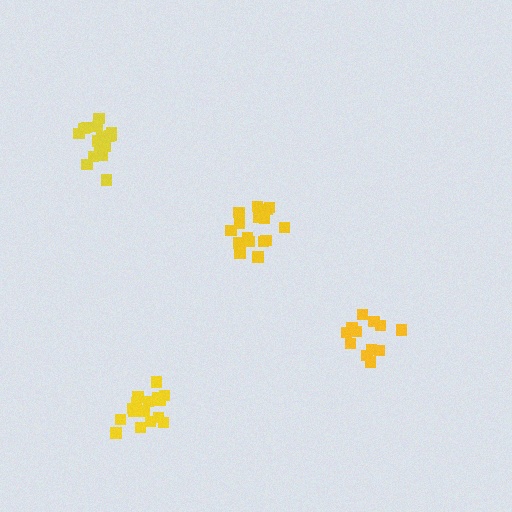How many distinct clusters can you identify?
There are 4 distinct clusters.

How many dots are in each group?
Group 1: 16 dots, Group 2: 16 dots, Group 3: 17 dots, Group 4: 12 dots (61 total).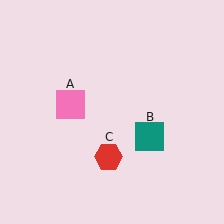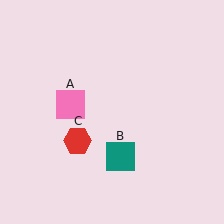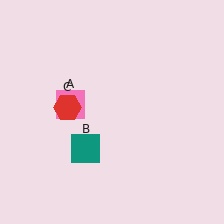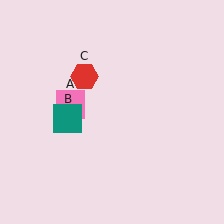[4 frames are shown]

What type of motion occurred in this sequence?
The teal square (object B), red hexagon (object C) rotated clockwise around the center of the scene.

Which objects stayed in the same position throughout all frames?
Pink square (object A) remained stationary.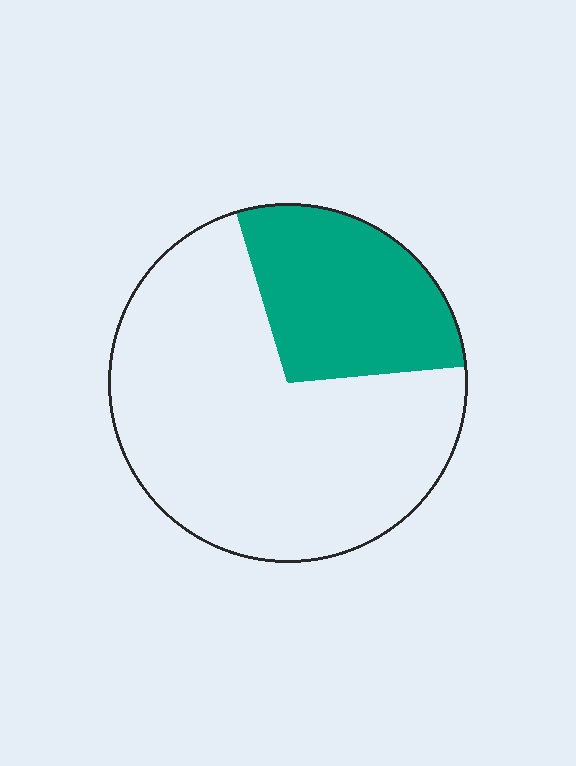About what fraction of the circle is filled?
About one quarter (1/4).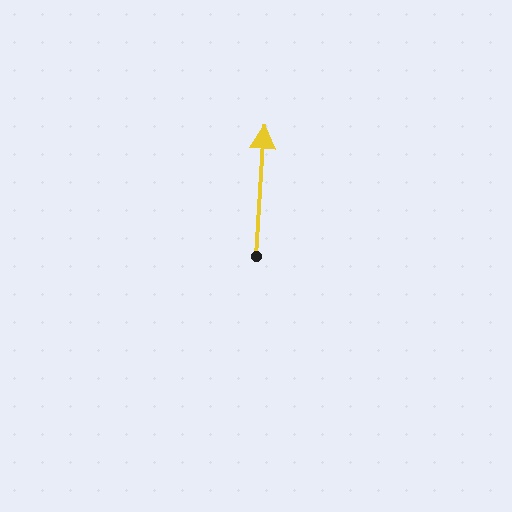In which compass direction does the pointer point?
North.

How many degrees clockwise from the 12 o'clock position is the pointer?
Approximately 4 degrees.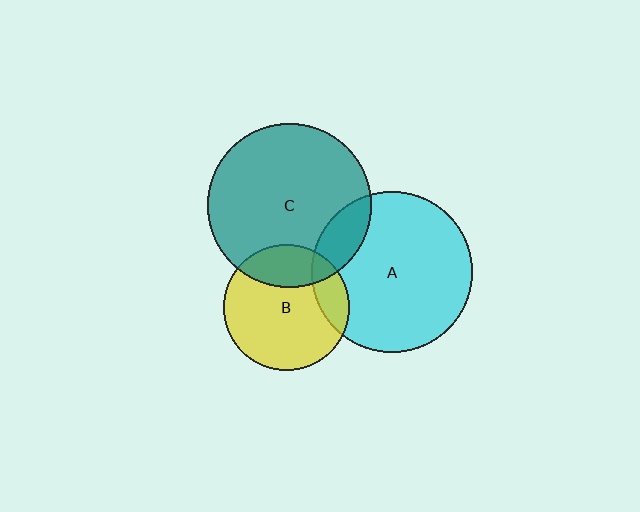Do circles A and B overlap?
Yes.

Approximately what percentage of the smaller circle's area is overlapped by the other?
Approximately 15%.